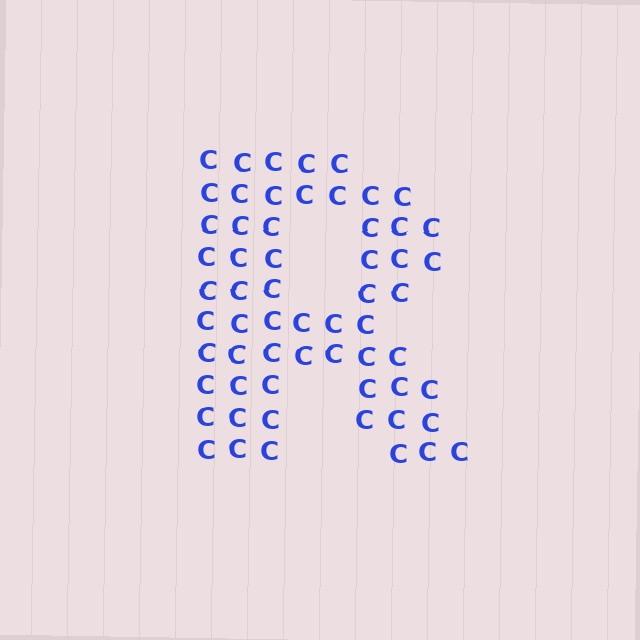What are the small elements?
The small elements are letter C's.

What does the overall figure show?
The overall figure shows the letter R.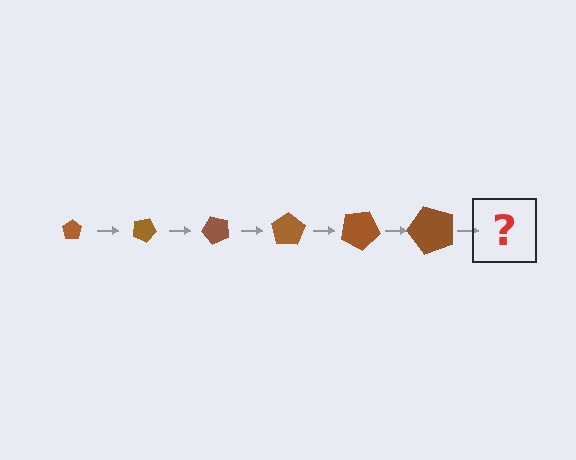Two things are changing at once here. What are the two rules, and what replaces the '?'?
The two rules are that the pentagon grows larger each step and it rotates 25 degrees each step. The '?' should be a pentagon, larger than the previous one and rotated 150 degrees from the start.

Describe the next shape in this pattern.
It should be a pentagon, larger than the previous one and rotated 150 degrees from the start.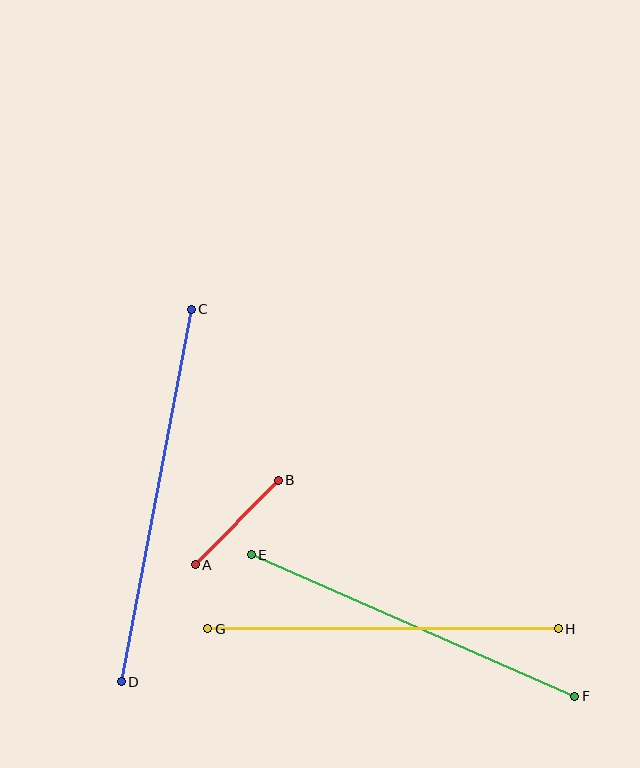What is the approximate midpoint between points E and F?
The midpoint is at approximately (413, 625) pixels.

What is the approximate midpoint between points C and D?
The midpoint is at approximately (156, 496) pixels.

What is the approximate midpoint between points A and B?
The midpoint is at approximately (237, 522) pixels.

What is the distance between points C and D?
The distance is approximately 379 pixels.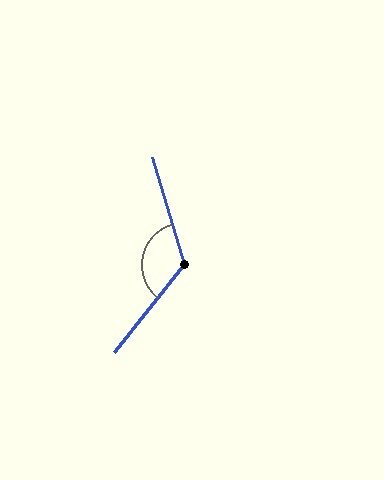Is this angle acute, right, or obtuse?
It is obtuse.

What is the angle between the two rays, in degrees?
Approximately 125 degrees.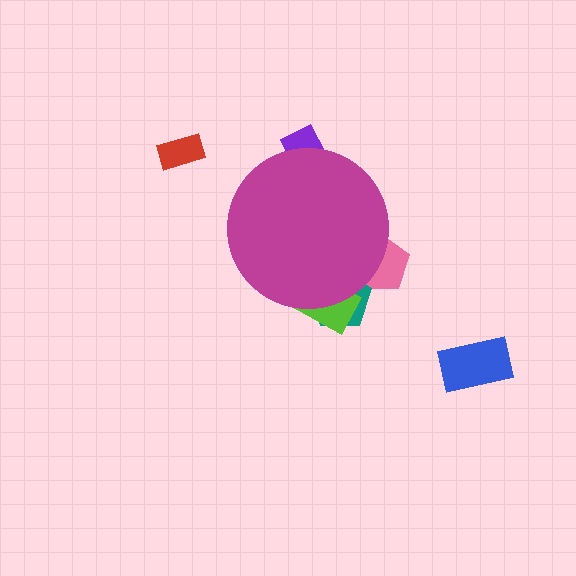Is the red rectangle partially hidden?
No, the red rectangle is fully visible.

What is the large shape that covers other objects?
A magenta circle.